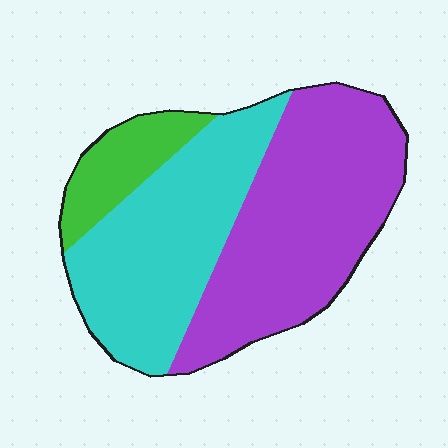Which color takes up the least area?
Green, at roughly 10%.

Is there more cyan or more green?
Cyan.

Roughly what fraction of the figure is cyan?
Cyan covers roughly 40% of the figure.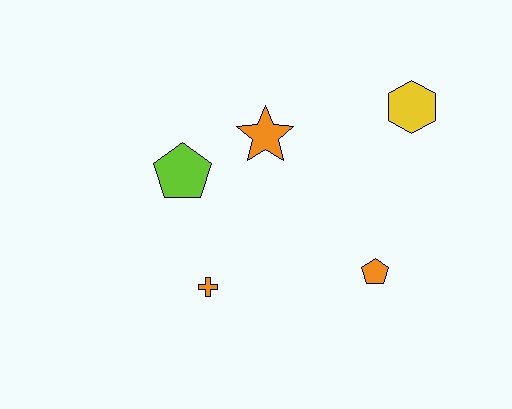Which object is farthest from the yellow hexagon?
The orange cross is farthest from the yellow hexagon.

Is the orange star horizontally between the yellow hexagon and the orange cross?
Yes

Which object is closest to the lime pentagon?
The orange star is closest to the lime pentagon.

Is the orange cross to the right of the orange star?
No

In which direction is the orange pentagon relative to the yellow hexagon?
The orange pentagon is below the yellow hexagon.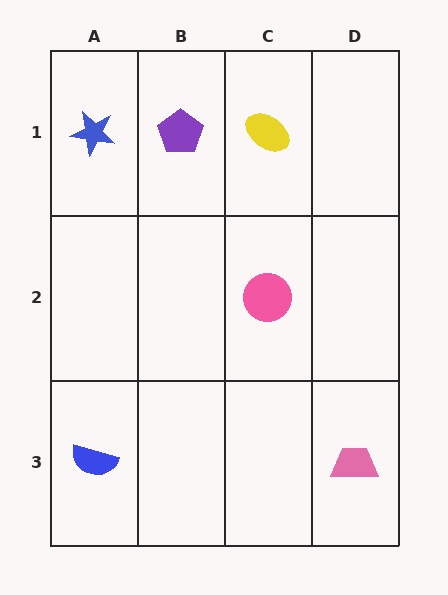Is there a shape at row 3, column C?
No, that cell is empty.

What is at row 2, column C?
A pink circle.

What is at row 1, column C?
A yellow ellipse.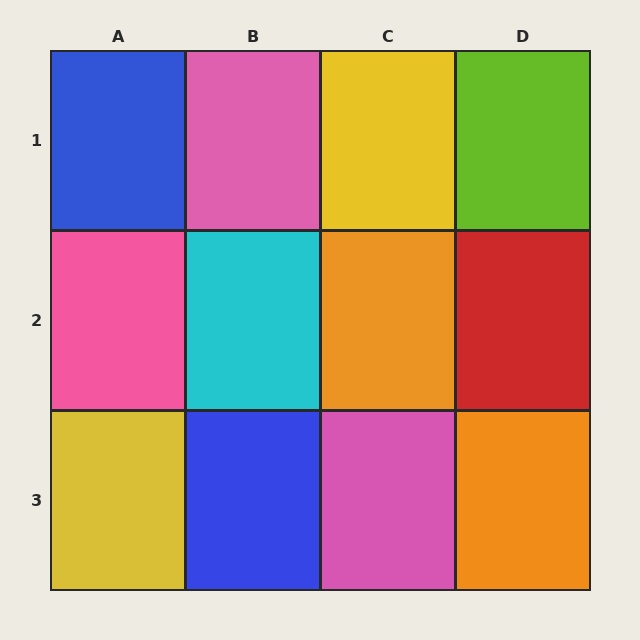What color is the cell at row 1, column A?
Blue.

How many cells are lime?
1 cell is lime.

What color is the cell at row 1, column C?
Yellow.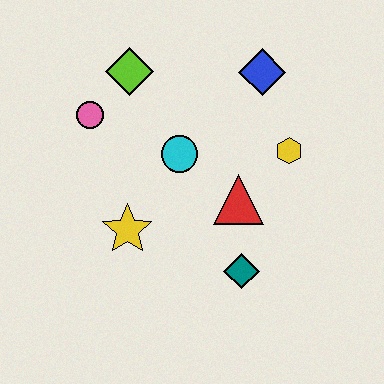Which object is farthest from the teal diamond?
The lime diamond is farthest from the teal diamond.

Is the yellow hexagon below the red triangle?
No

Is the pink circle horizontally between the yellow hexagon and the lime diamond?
No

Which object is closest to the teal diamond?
The red triangle is closest to the teal diamond.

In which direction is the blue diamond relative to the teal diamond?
The blue diamond is above the teal diamond.